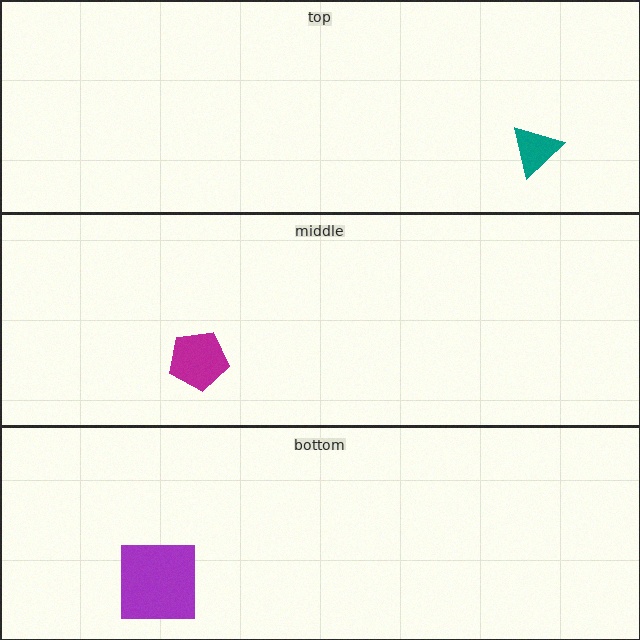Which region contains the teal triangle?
The top region.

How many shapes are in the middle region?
1.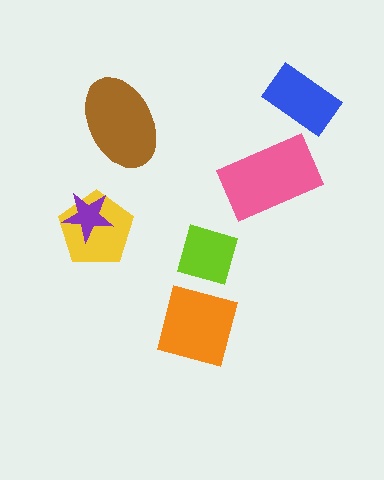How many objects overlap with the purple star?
1 object overlaps with the purple star.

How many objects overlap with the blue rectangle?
0 objects overlap with the blue rectangle.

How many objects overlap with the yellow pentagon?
1 object overlaps with the yellow pentagon.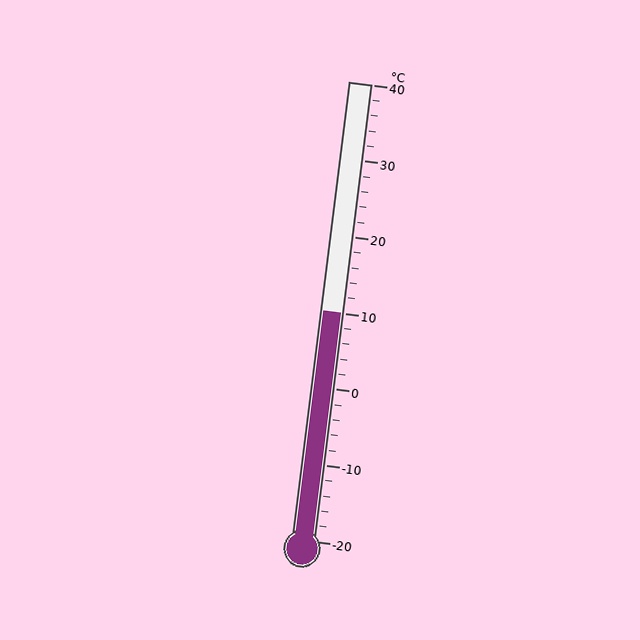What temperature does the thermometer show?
The thermometer shows approximately 10°C.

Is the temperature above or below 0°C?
The temperature is above 0°C.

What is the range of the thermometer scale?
The thermometer scale ranges from -20°C to 40°C.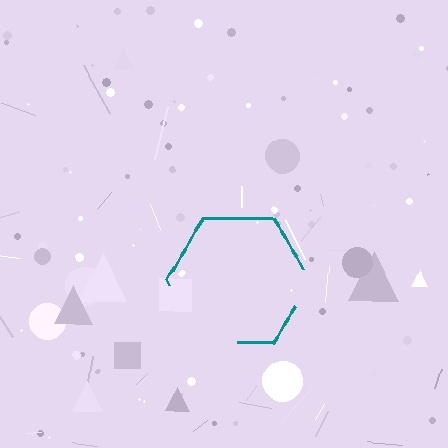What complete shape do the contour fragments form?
The contour fragments form a hexagon.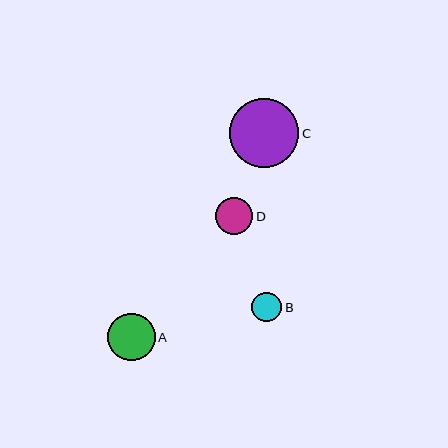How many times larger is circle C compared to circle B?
Circle C is approximately 2.3 times the size of circle B.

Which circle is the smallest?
Circle B is the smallest with a size of approximately 30 pixels.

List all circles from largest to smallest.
From largest to smallest: C, A, D, B.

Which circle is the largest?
Circle C is the largest with a size of approximately 69 pixels.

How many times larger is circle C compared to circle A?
Circle C is approximately 1.5 times the size of circle A.